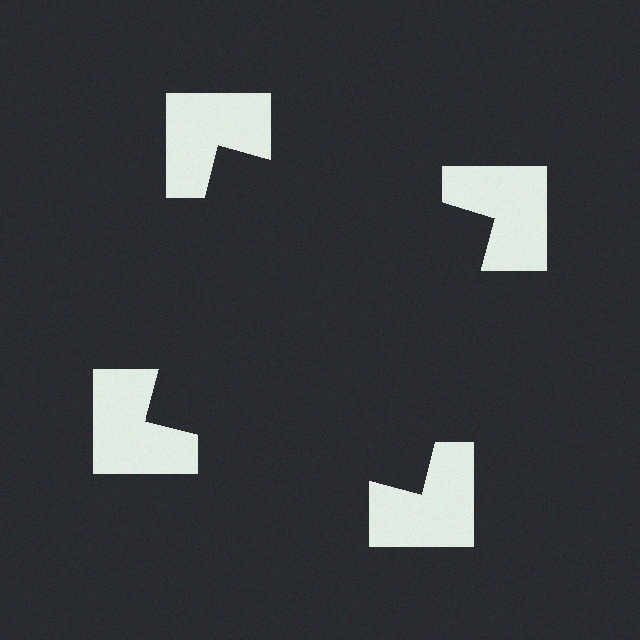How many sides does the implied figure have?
4 sides.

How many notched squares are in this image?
There are 4 — one at each vertex of the illusory square.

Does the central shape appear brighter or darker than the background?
It typically appears slightly darker than the background, even though no actual brightness change is drawn.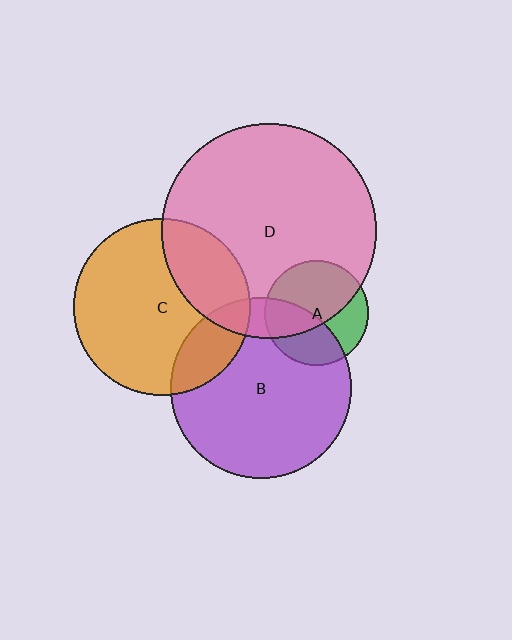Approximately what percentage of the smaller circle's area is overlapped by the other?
Approximately 20%.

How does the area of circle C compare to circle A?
Approximately 2.9 times.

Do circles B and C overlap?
Yes.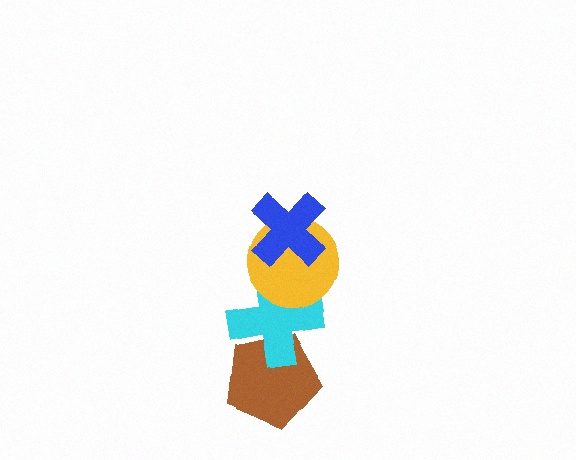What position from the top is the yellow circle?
The yellow circle is 2nd from the top.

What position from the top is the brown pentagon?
The brown pentagon is 4th from the top.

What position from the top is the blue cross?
The blue cross is 1st from the top.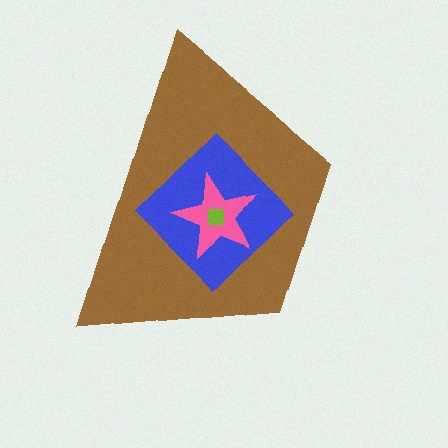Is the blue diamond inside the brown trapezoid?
Yes.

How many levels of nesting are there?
4.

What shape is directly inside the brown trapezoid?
The blue diamond.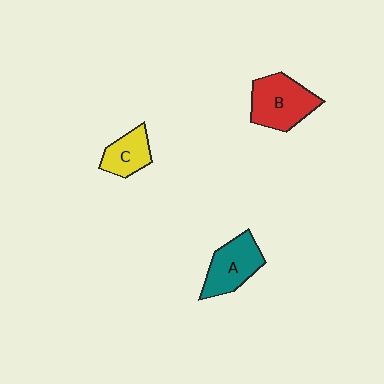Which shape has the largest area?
Shape B (red).